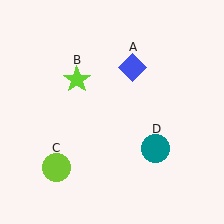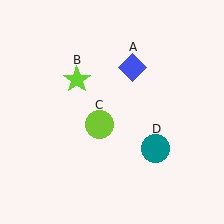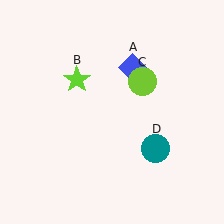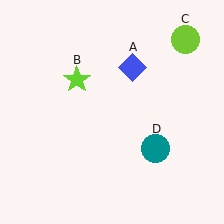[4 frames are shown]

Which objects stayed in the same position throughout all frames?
Blue diamond (object A) and lime star (object B) and teal circle (object D) remained stationary.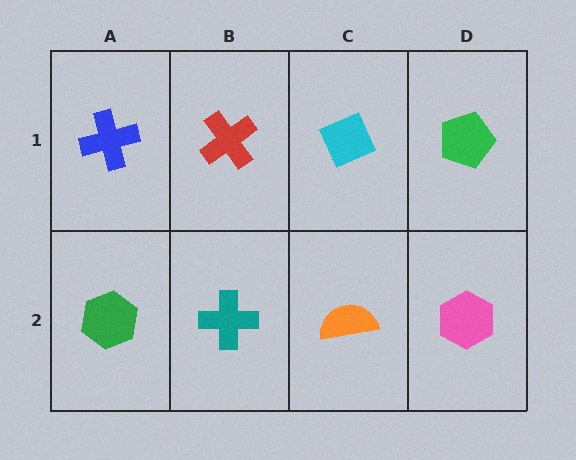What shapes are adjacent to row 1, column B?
A teal cross (row 2, column B), a blue cross (row 1, column A), a cyan diamond (row 1, column C).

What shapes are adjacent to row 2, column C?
A cyan diamond (row 1, column C), a teal cross (row 2, column B), a pink hexagon (row 2, column D).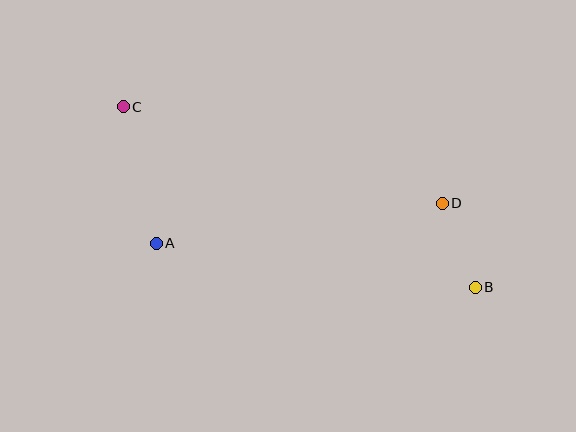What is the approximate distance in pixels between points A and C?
The distance between A and C is approximately 140 pixels.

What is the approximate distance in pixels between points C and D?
The distance between C and D is approximately 333 pixels.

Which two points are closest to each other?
Points B and D are closest to each other.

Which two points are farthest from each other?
Points B and C are farthest from each other.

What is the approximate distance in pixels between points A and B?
The distance between A and B is approximately 322 pixels.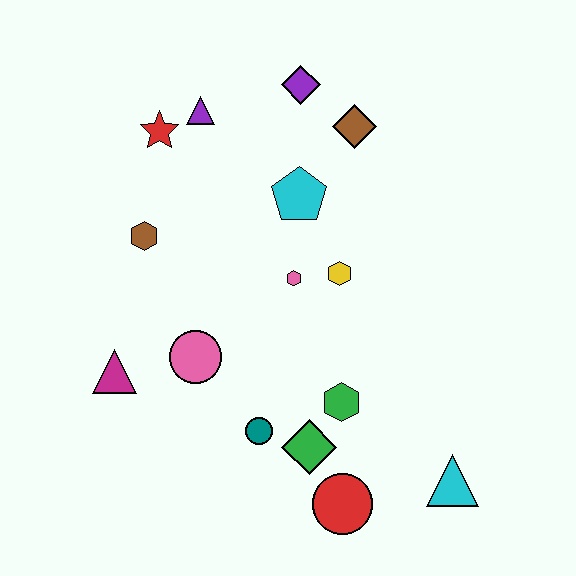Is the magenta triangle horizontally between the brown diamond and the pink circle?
No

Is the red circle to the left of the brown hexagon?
No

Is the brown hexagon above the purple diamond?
No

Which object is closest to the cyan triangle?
The red circle is closest to the cyan triangle.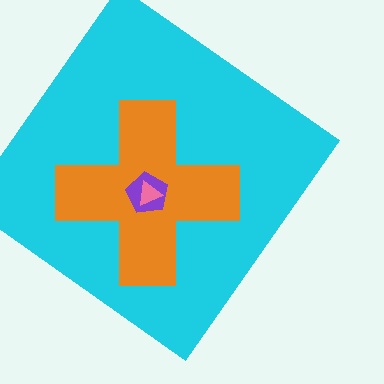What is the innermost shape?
The pink triangle.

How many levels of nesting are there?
4.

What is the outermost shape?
The cyan diamond.